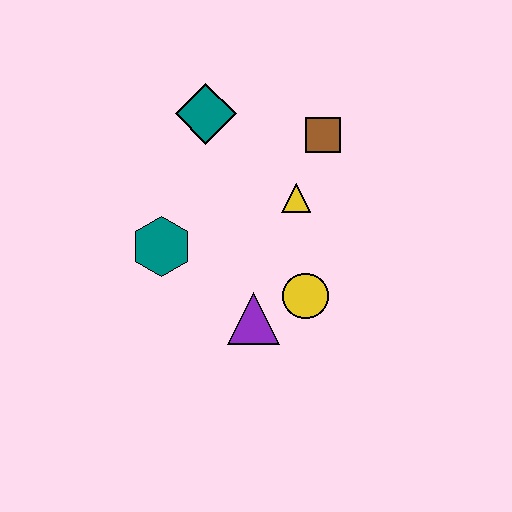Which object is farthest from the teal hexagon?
The brown square is farthest from the teal hexagon.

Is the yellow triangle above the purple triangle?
Yes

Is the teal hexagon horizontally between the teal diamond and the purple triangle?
No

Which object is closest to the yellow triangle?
The brown square is closest to the yellow triangle.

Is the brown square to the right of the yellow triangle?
Yes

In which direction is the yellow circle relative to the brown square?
The yellow circle is below the brown square.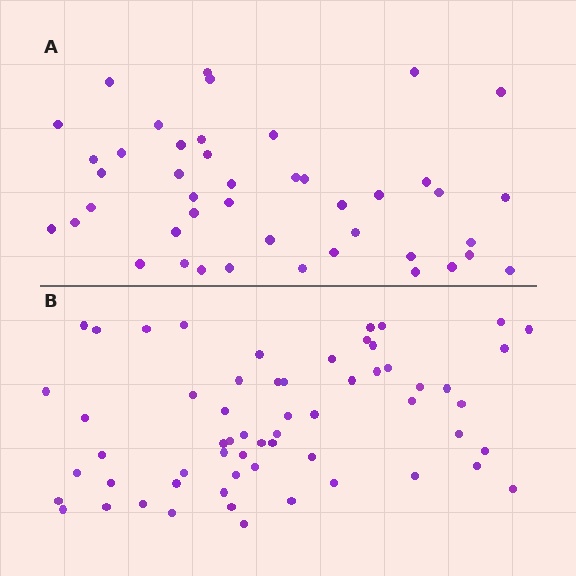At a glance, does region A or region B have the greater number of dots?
Region B (the bottom region) has more dots.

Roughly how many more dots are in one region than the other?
Region B has approximately 15 more dots than region A.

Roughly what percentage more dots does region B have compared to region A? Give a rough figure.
About 35% more.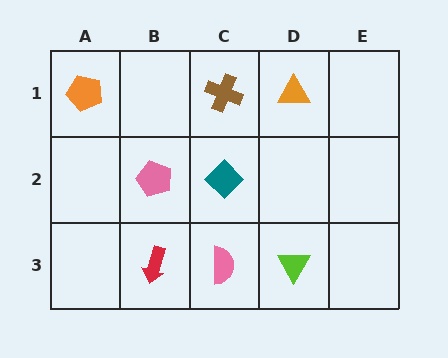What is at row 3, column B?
A red arrow.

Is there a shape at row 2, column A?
No, that cell is empty.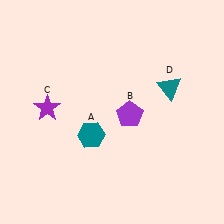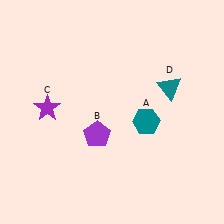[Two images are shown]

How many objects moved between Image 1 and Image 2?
2 objects moved between the two images.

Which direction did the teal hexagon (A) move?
The teal hexagon (A) moved right.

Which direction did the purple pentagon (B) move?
The purple pentagon (B) moved left.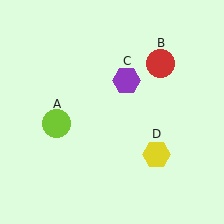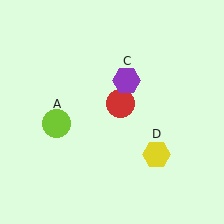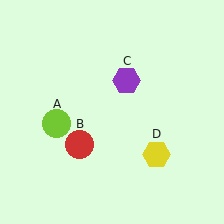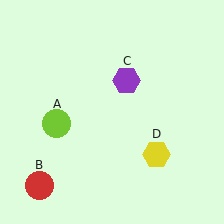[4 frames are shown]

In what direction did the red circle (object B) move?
The red circle (object B) moved down and to the left.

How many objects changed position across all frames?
1 object changed position: red circle (object B).